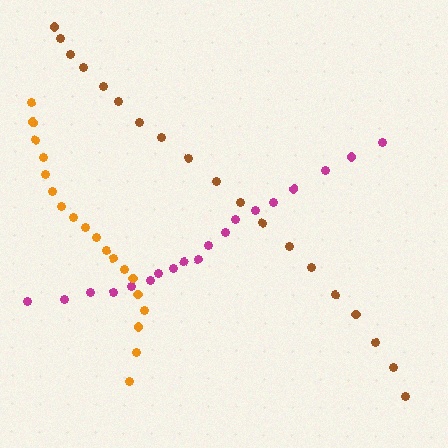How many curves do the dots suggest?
There are 3 distinct paths.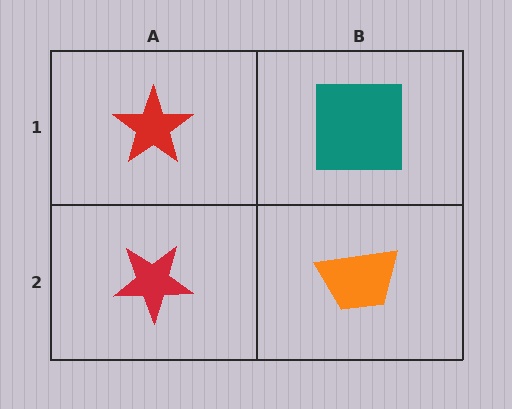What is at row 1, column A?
A red star.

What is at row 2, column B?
An orange trapezoid.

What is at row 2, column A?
A red star.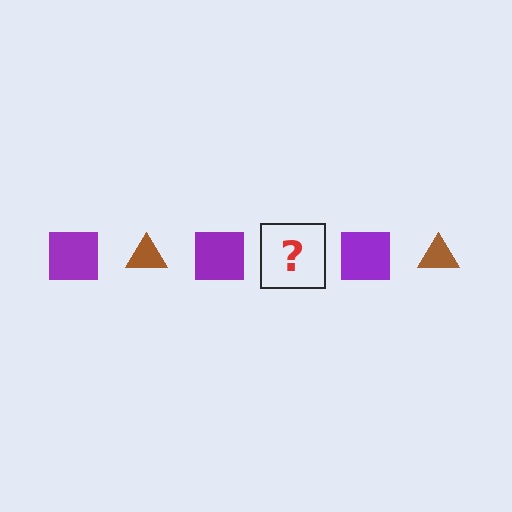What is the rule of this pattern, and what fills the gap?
The rule is that the pattern alternates between purple square and brown triangle. The gap should be filled with a brown triangle.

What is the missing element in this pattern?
The missing element is a brown triangle.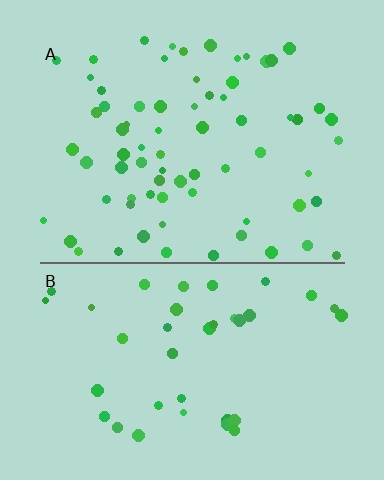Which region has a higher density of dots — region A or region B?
A (the top).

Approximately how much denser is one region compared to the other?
Approximately 1.8× — region A over region B.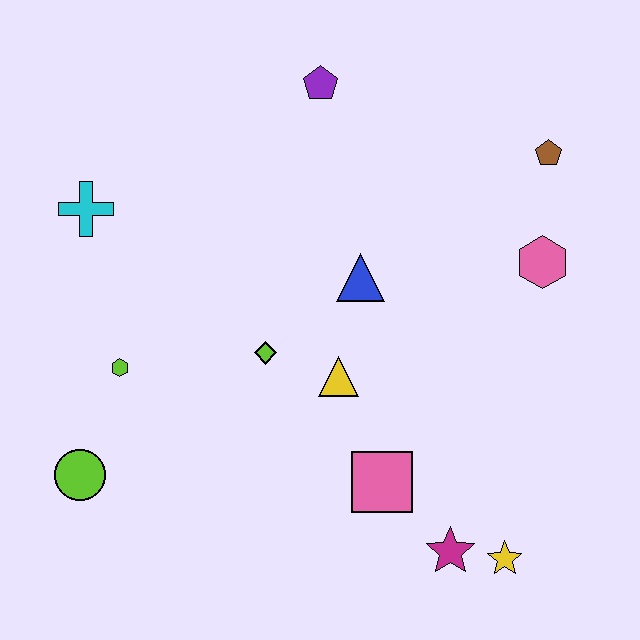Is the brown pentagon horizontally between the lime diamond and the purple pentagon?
No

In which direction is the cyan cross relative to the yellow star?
The cyan cross is to the left of the yellow star.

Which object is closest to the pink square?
The magenta star is closest to the pink square.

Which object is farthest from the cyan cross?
The yellow star is farthest from the cyan cross.